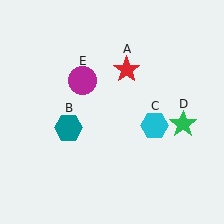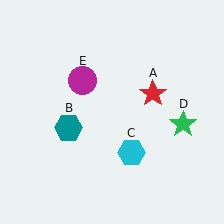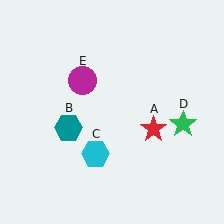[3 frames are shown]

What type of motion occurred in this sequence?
The red star (object A), cyan hexagon (object C) rotated clockwise around the center of the scene.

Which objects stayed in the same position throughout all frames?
Teal hexagon (object B) and green star (object D) and magenta circle (object E) remained stationary.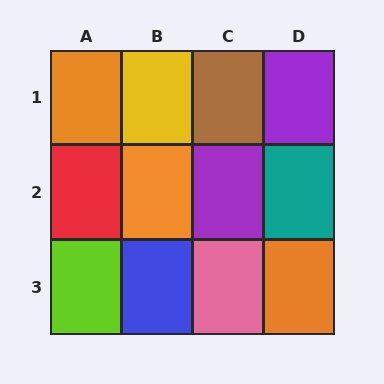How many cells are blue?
1 cell is blue.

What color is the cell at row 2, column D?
Teal.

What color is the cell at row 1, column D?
Purple.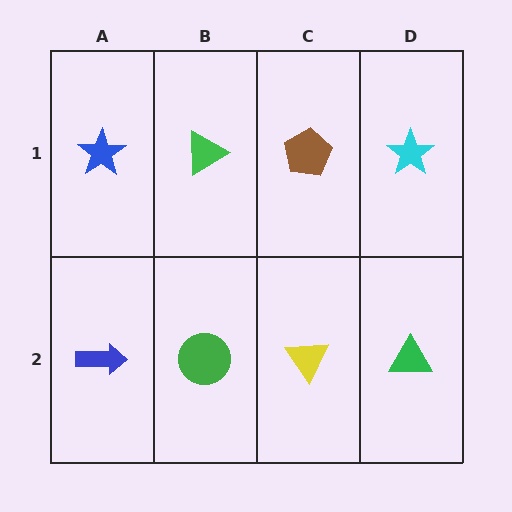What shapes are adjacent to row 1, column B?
A green circle (row 2, column B), a blue star (row 1, column A), a brown pentagon (row 1, column C).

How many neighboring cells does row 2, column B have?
3.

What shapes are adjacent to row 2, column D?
A cyan star (row 1, column D), a yellow triangle (row 2, column C).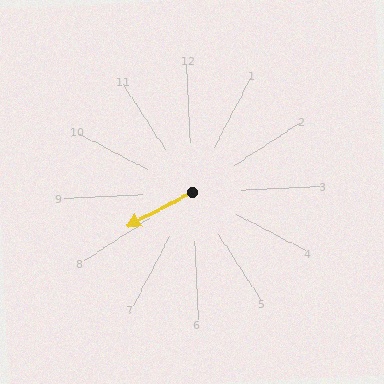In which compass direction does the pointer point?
Southwest.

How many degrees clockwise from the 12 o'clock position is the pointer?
Approximately 245 degrees.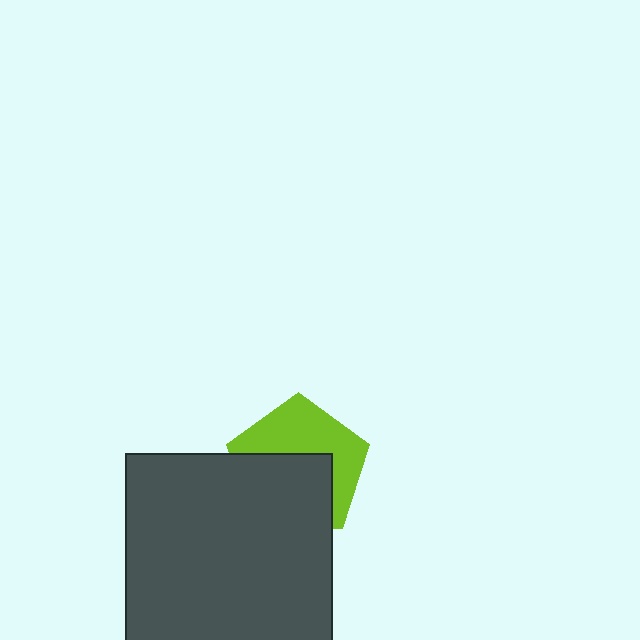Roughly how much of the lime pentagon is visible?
About half of it is visible (roughly 49%).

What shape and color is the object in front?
The object in front is a dark gray square.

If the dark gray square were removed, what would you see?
You would see the complete lime pentagon.